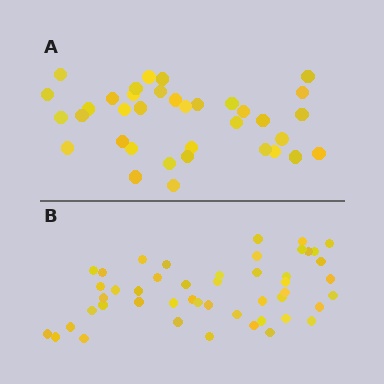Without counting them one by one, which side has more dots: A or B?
Region B (the bottom region) has more dots.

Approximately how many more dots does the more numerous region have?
Region B has roughly 12 or so more dots than region A.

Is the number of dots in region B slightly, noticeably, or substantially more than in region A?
Region B has noticeably more, but not dramatically so. The ratio is roughly 1.3 to 1.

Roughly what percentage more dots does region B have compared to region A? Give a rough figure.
About 35% more.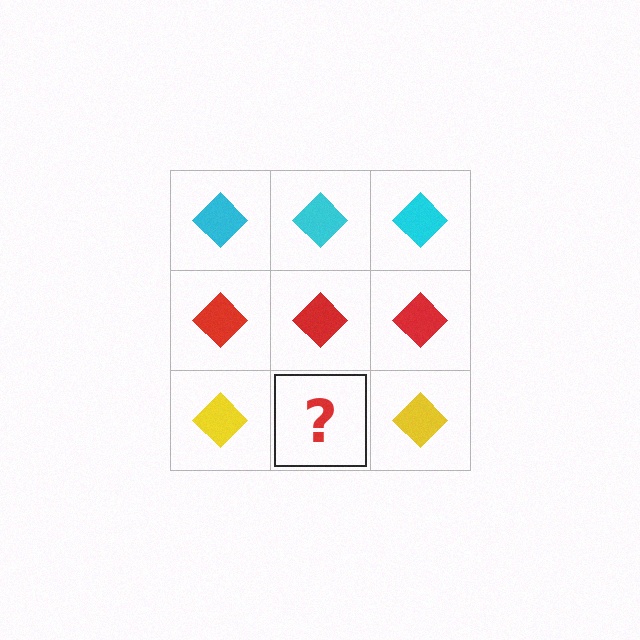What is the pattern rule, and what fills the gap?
The rule is that each row has a consistent color. The gap should be filled with a yellow diamond.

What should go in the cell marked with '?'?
The missing cell should contain a yellow diamond.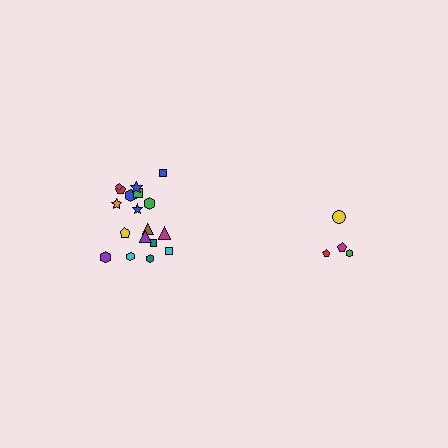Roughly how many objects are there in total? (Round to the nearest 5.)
Roughly 20 objects in total.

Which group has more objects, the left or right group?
The left group.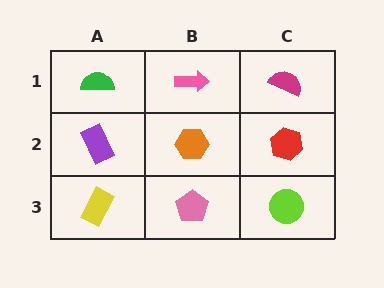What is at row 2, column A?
A purple rectangle.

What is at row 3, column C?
A lime circle.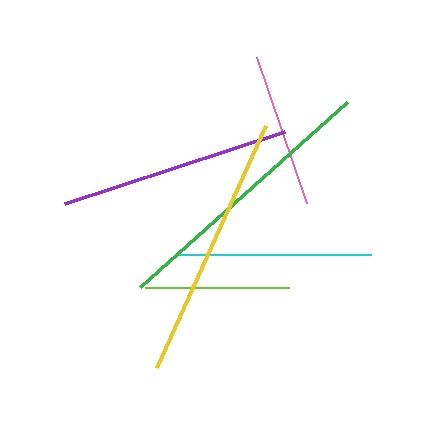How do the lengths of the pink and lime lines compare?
The pink and lime lines are approximately the same length.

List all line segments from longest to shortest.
From longest to shortest: green, yellow, purple, cyan, pink, lime.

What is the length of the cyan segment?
The cyan segment is approximately 196 pixels long.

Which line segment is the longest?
The green line is the longest at approximately 278 pixels.